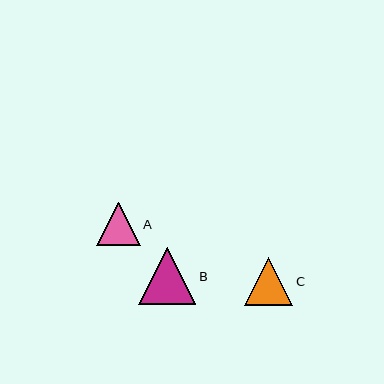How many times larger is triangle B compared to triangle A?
Triangle B is approximately 1.3 times the size of triangle A.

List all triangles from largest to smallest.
From largest to smallest: B, C, A.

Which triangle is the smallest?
Triangle A is the smallest with a size of approximately 43 pixels.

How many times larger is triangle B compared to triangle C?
Triangle B is approximately 1.2 times the size of triangle C.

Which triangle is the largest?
Triangle B is the largest with a size of approximately 57 pixels.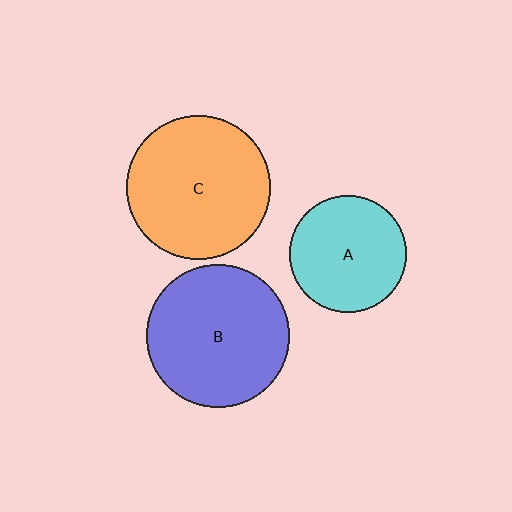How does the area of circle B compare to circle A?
Approximately 1.5 times.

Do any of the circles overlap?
No, none of the circles overlap.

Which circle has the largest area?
Circle C (orange).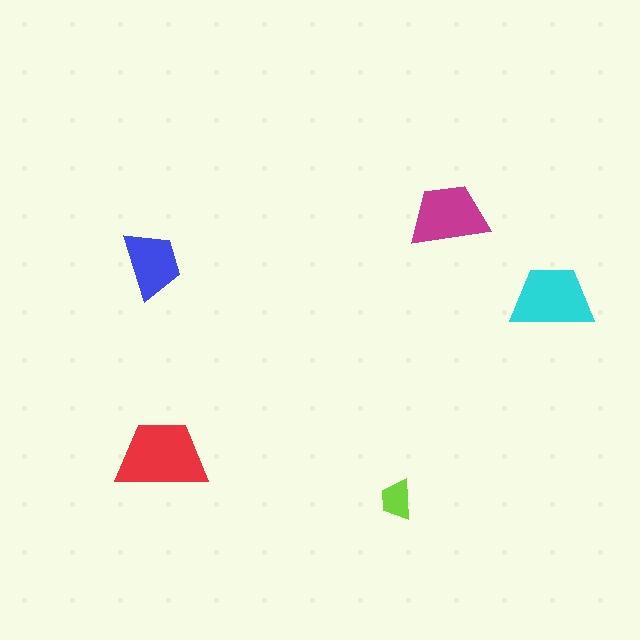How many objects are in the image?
There are 5 objects in the image.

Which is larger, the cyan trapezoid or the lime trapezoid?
The cyan one.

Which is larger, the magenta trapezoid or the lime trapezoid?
The magenta one.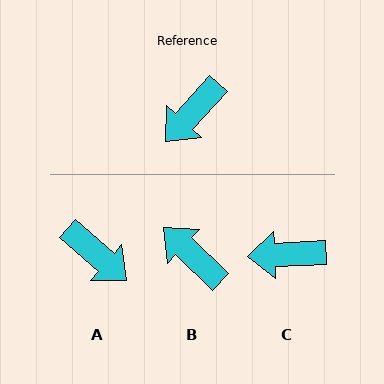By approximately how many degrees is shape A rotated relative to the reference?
Approximately 91 degrees counter-clockwise.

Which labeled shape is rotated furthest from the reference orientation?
B, about 92 degrees away.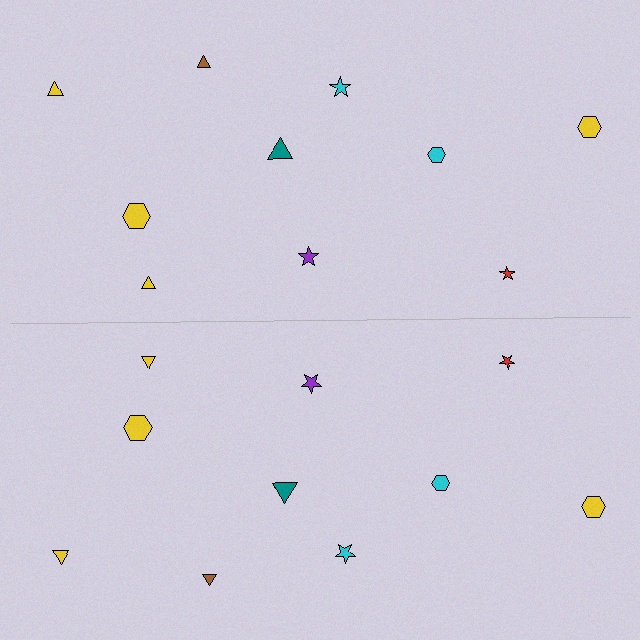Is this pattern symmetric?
Yes, this pattern has bilateral (reflection) symmetry.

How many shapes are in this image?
There are 20 shapes in this image.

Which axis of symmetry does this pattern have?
The pattern has a horizontal axis of symmetry running through the center of the image.